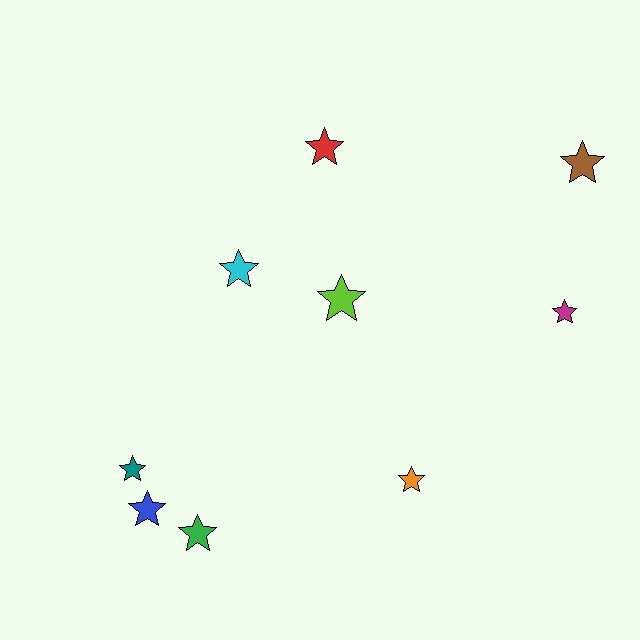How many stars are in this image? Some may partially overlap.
There are 9 stars.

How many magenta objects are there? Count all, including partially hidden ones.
There is 1 magenta object.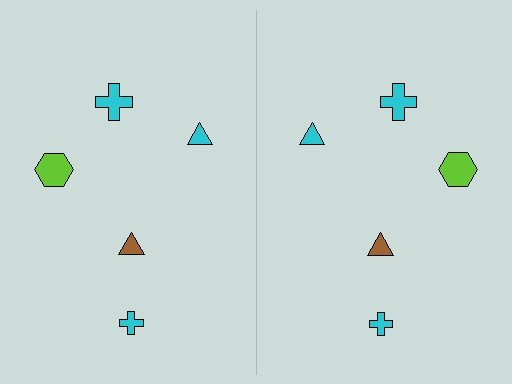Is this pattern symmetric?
Yes, this pattern has bilateral (reflection) symmetry.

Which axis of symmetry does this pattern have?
The pattern has a vertical axis of symmetry running through the center of the image.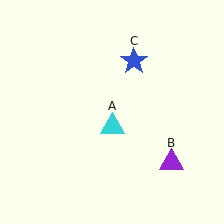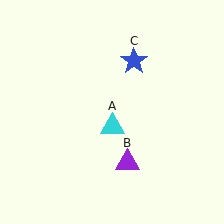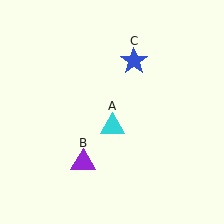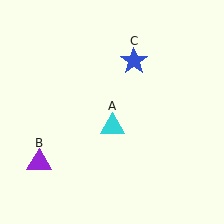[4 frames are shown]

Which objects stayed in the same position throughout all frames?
Cyan triangle (object A) and blue star (object C) remained stationary.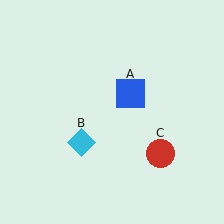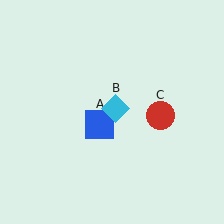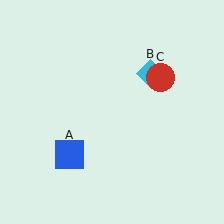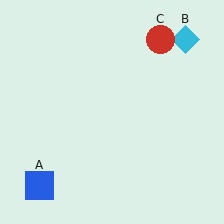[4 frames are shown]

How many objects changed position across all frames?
3 objects changed position: blue square (object A), cyan diamond (object B), red circle (object C).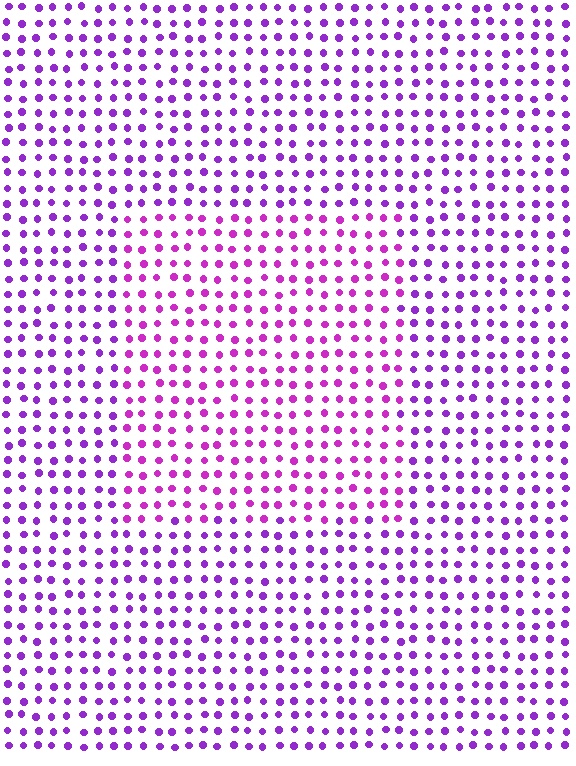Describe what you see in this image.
The image is filled with small purple elements in a uniform arrangement. A rectangle-shaped region is visible where the elements are tinted to a slightly different hue, forming a subtle color boundary.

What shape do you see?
I see a rectangle.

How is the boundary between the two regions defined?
The boundary is defined purely by a slight shift in hue (about 24 degrees). Spacing, size, and orientation are identical on both sides.